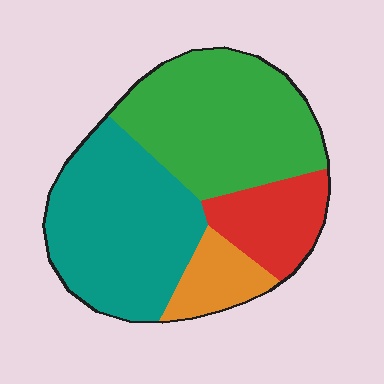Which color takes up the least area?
Orange, at roughly 10%.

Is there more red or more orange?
Red.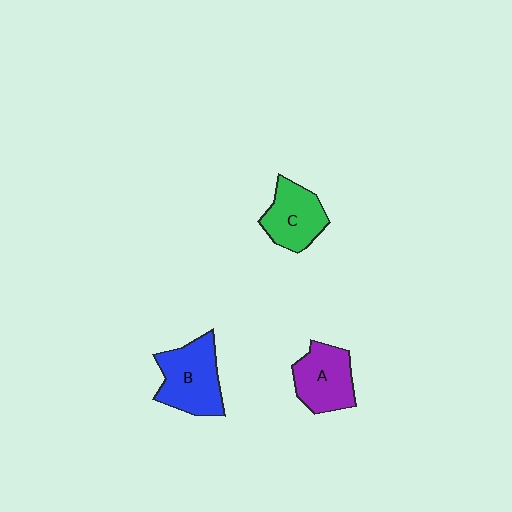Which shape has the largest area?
Shape B (blue).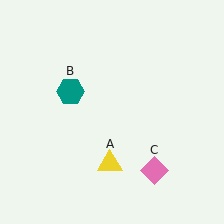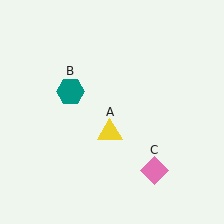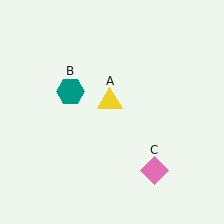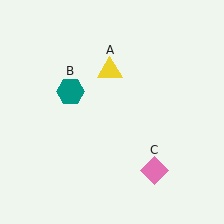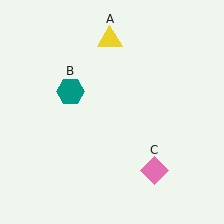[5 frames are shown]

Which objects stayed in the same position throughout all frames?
Teal hexagon (object B) and pink diamond (object C) remained stationary.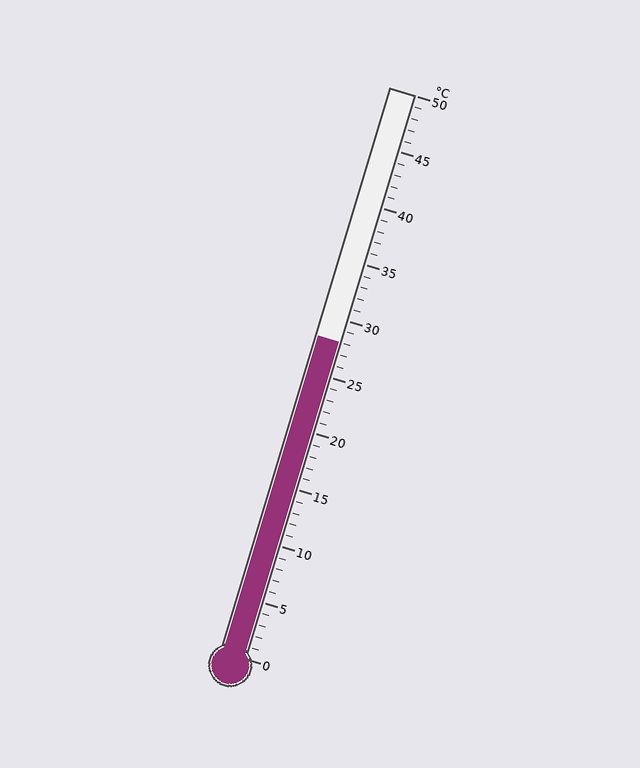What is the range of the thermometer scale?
The thermometer scale ranges from 0°C to 50°C.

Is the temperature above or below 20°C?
The temperature is above 20°C.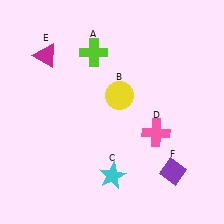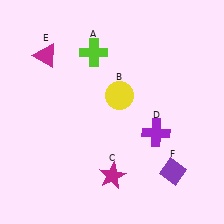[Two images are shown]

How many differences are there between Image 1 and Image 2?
There are 2 differences between the two images.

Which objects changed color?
C changed from cyan to magenta. D changed from pink to purple.